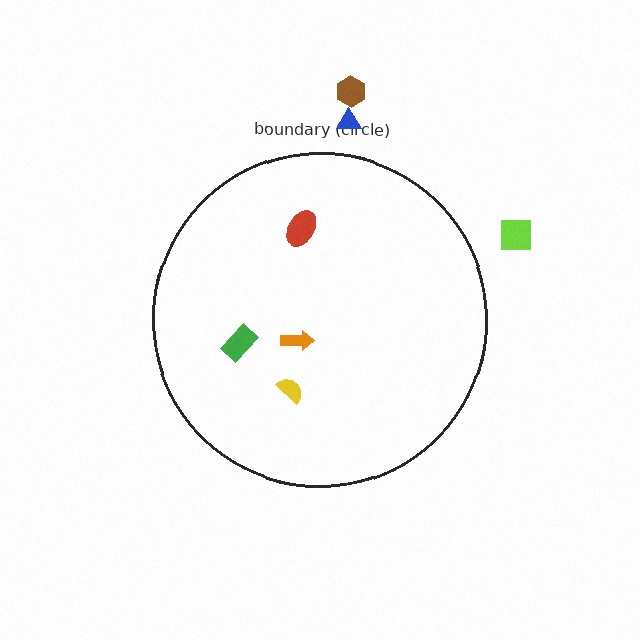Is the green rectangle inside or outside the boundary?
Inside.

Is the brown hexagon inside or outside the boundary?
Outside.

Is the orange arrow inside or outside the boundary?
Inside.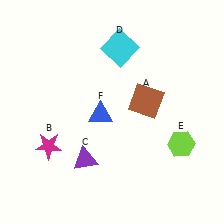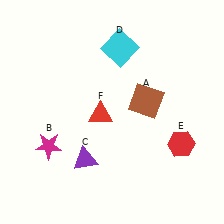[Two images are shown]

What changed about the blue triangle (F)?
In Image 1, F is blue. In Image 2, it changed to red.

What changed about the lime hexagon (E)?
In Image 1, E is lime. In Image 2, it changed to red.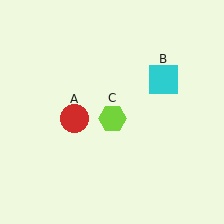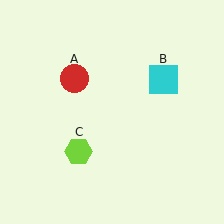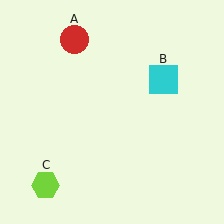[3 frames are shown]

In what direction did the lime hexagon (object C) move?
The lime hexagon (object C) moved down and to the left.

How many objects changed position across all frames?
2 objects changed position: red circle (object A), lime hexagon (object C).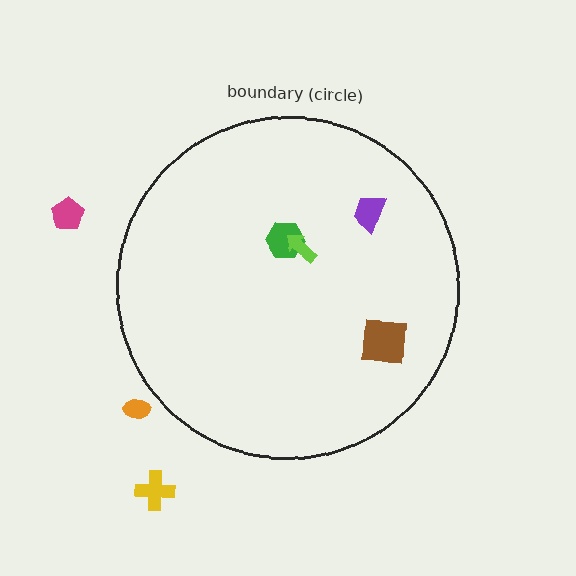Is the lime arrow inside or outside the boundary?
Inside.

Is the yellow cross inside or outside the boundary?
Outside.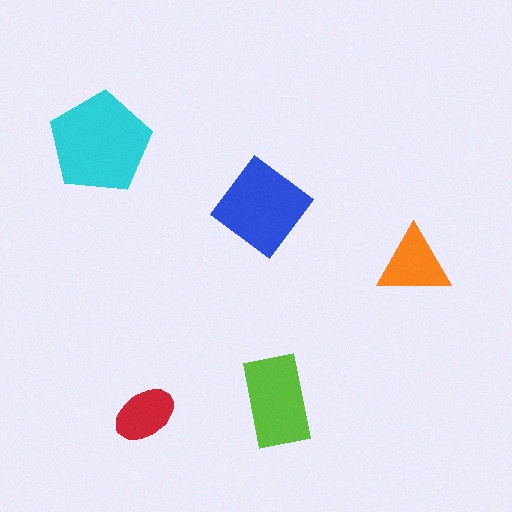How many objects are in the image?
There are 5 objects in the image.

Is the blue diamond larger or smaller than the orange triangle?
Larger.